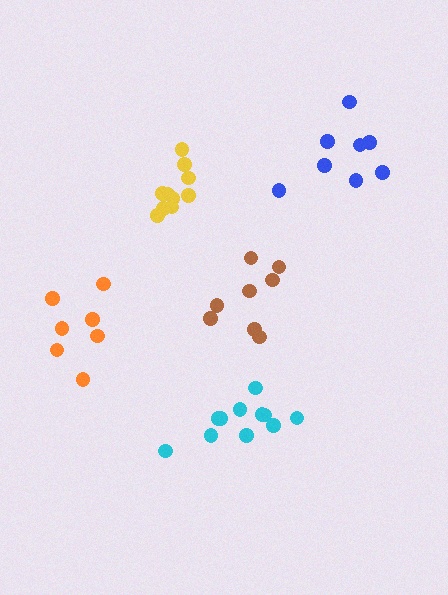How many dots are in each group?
Group 1: 11 dots, Group 2: 7 dots, Group 3: 10 dots, Group 4: 8 dots, Group 5: 8 dots (44 total).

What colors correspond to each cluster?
The clusters are colored: cyan, orange, yellow, brown, blue.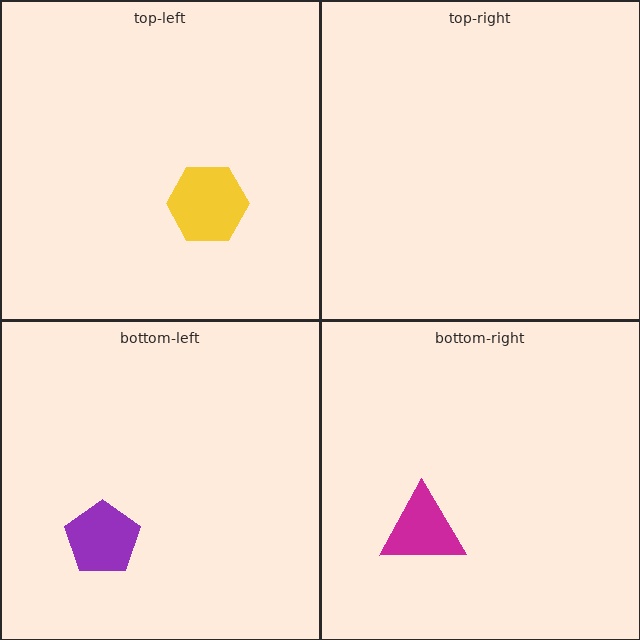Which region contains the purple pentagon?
The bottom-left region.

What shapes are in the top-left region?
The yellow hexagon.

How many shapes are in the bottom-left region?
1.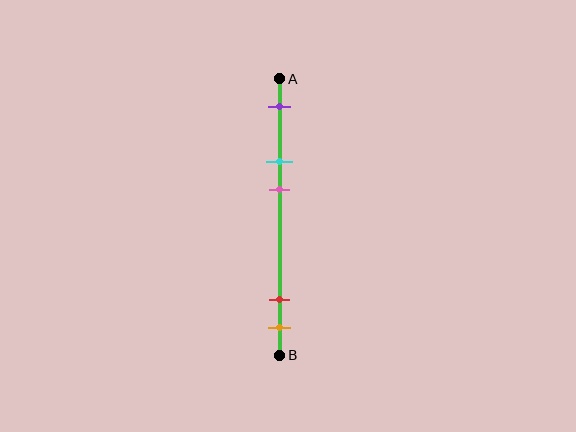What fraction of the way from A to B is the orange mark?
The orange mark is approximately 90% (0.9) of the way from A to B.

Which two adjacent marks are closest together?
The red and orange marks are the closest adjacent pair.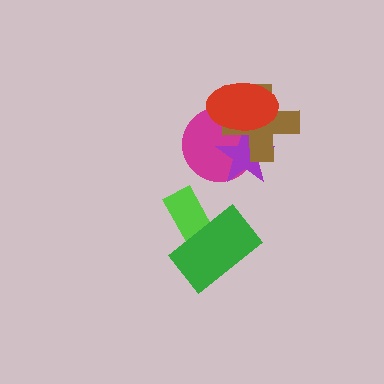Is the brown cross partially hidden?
Yes, it is partially covered by another shape.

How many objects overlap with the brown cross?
3 objects overlap with the brown cross.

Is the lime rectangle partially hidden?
Yes, it is partially covered by another shape.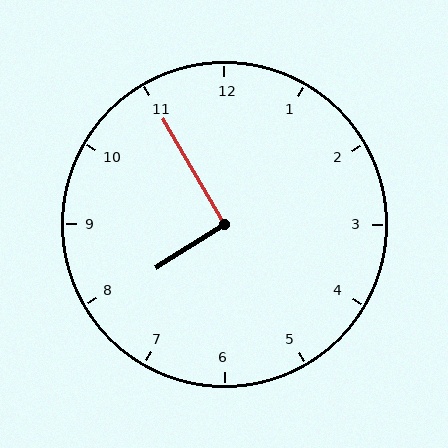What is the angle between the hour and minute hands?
Approximately 92 degrees.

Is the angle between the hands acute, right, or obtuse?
It is right.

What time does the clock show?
7:55.